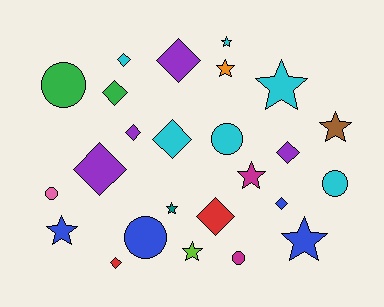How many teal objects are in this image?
There is 1 teal object.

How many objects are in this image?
There are 25 objects.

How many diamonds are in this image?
There are 10 diamonds.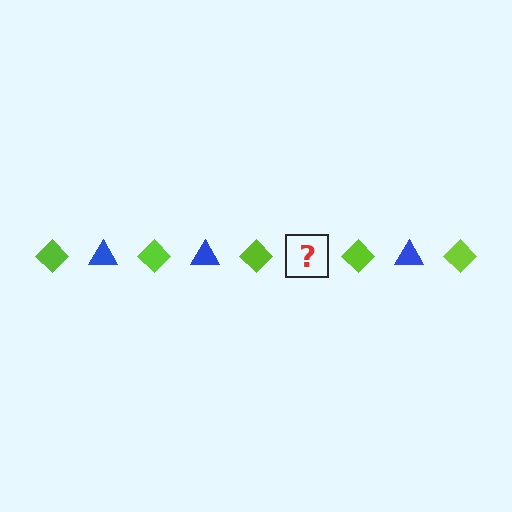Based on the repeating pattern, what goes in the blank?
The blank should be a blue triangle.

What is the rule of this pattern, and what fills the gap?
The rule is that the pattern alternates between lime diamond and blue triangle. The gap should be filled with a blue triangle.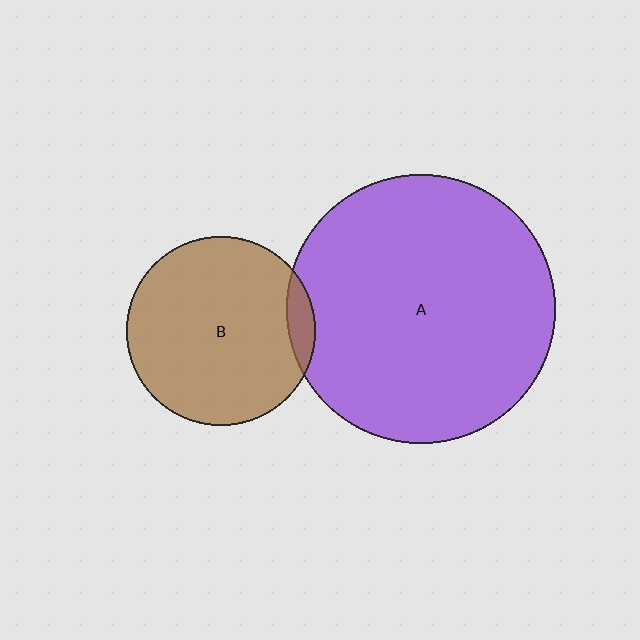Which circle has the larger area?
Circle A (purple).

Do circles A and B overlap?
Yes.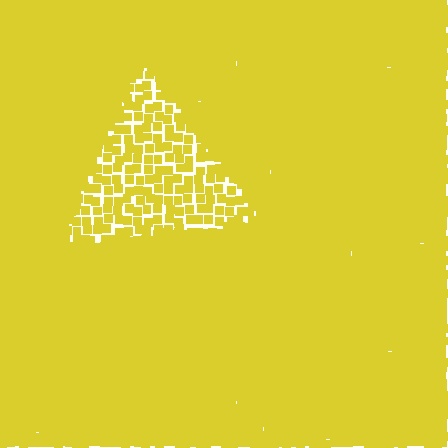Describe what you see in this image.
The image contains small yellow elements arranged at two different densities. A triangle-shaped region is visible where the elements are less densely packed than the surrounding area.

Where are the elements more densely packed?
The elements are more densely packed outside the triangle boundary.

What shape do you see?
I see a triangle.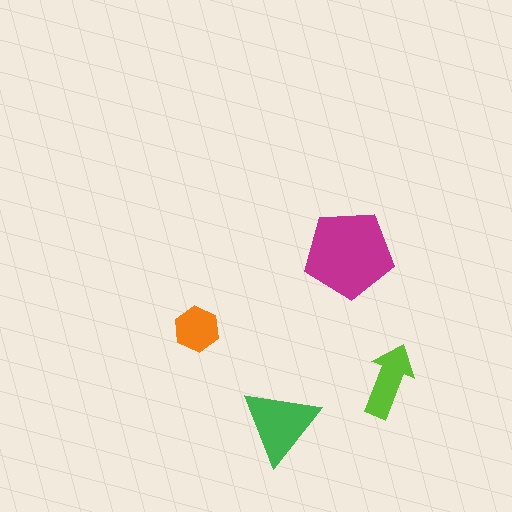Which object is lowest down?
The green triangle is bottommost.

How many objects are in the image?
There are 4 objects in the image.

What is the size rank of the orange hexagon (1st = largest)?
4th.